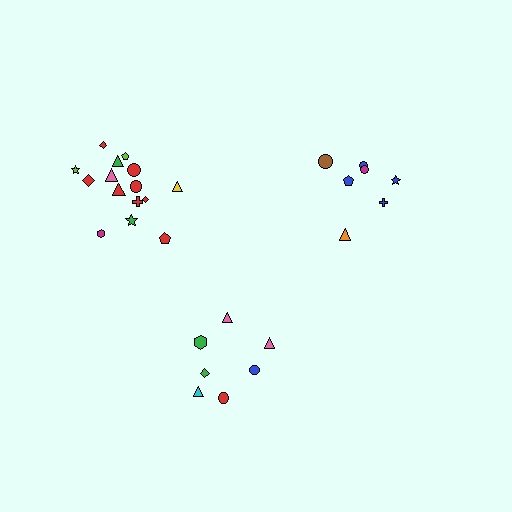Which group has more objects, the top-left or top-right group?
The top-left group.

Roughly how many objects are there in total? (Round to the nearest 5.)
Roughly 30 objects in total.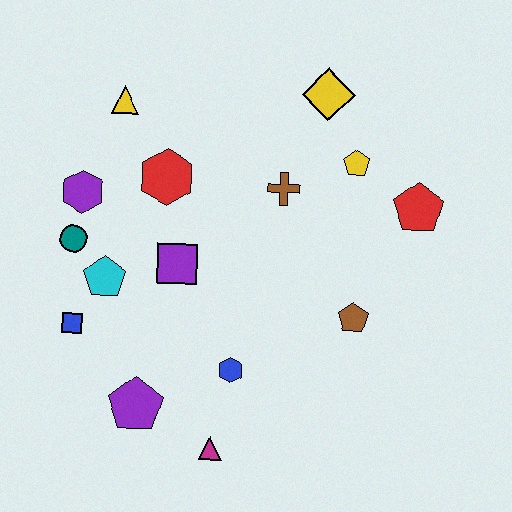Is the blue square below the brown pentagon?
Yes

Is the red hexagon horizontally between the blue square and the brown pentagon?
Yes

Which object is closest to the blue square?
The cyan pentagon is closest to the blue square.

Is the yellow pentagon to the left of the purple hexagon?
No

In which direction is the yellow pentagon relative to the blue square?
The yellow pentagon is to the right of the blue square.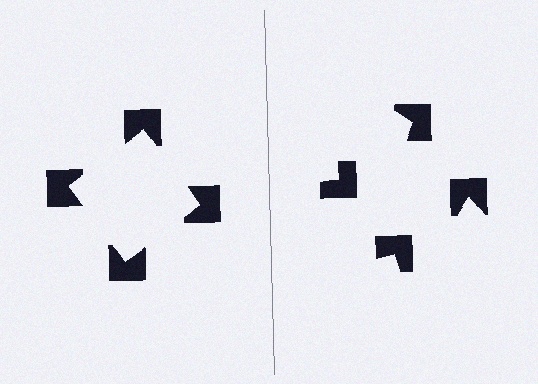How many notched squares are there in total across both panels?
8 — 4 on each side.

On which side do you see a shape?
An illusory square appears on the left side. On the right side the wedge cuts are rotated, so no coherent shape forms.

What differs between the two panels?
The notched squares are positioned identically on both sides; only the wedge orientations differ. On the left they align to a square; on the right they are misaligned.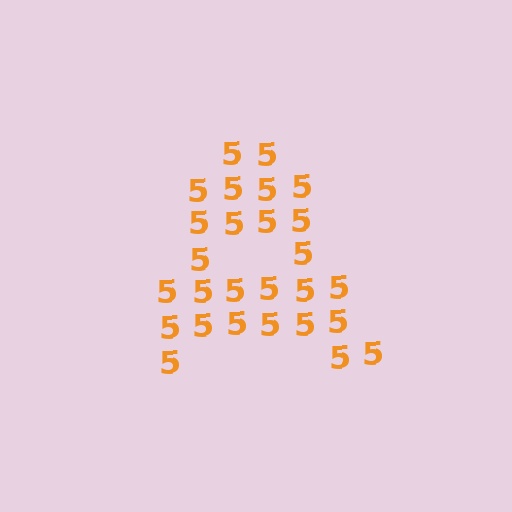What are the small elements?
The small elements are digit 5's.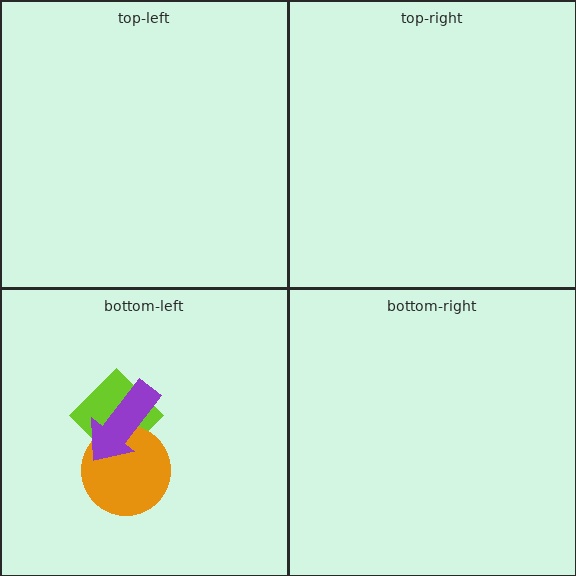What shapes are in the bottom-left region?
The lime diamond, the orange circle, the purple arrow.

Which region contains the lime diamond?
The bottom-left region.